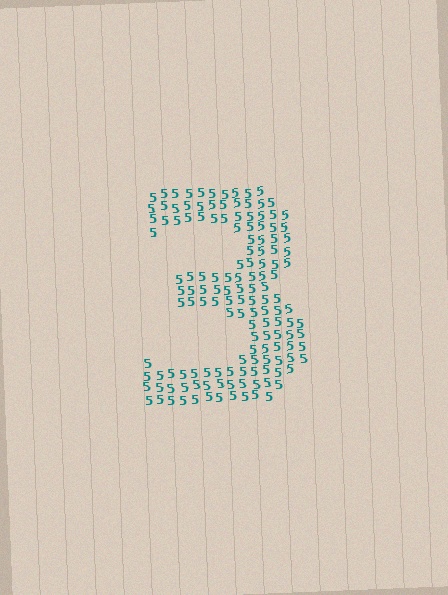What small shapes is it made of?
It is made of small digit 5's.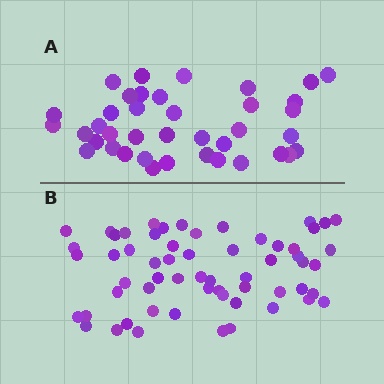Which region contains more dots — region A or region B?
Region B (the bottom region) has more dots.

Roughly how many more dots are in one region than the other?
Region B has approximately 20 more dots than region A.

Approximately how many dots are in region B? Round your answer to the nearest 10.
About 60 dots.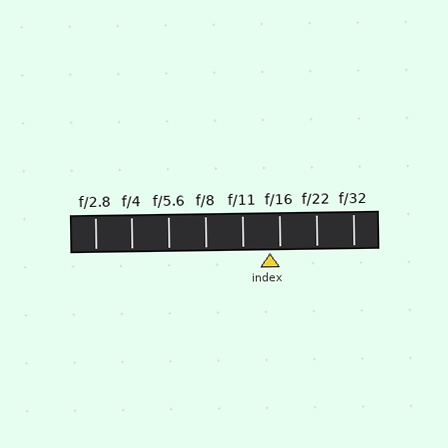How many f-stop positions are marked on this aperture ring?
There are 8 f-stop positions marked.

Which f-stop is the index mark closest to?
The index mark is closest to f/16.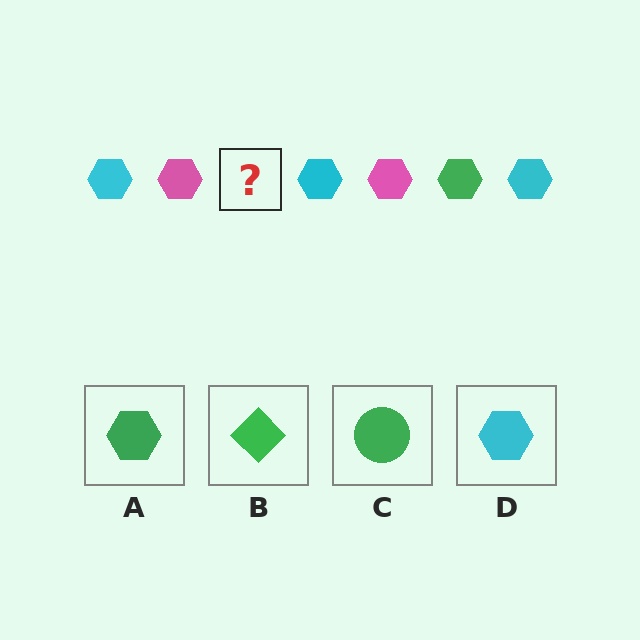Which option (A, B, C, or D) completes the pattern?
A.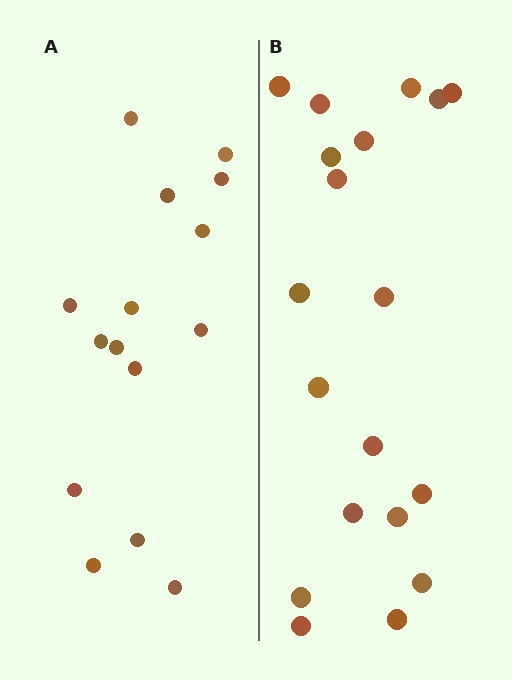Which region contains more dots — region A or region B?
Region B (the right region) has more dots.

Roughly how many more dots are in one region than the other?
Region B has about 4 more dots than region A.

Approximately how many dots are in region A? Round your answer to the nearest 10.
About 20 dots. (The exact count is 15, which rounds to 20.)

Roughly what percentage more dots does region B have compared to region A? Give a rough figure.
About 25% more.